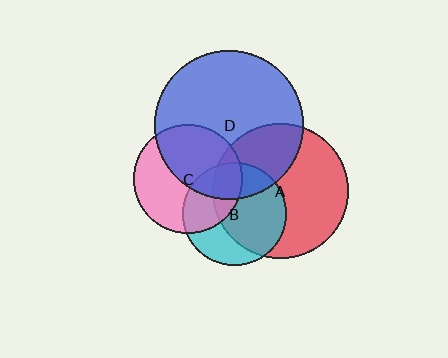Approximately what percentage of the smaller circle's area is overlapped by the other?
Approximately 35%.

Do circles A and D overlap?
Yes.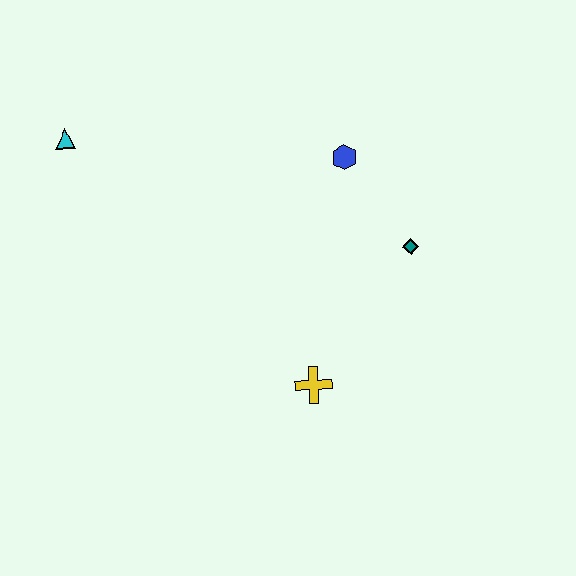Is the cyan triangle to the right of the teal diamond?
No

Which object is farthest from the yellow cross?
The cyan triangle is farthest from the yellow cross.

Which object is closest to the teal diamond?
The blue hexagon is closest to the teal diamond.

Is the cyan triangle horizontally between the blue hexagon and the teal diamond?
No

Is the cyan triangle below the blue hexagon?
No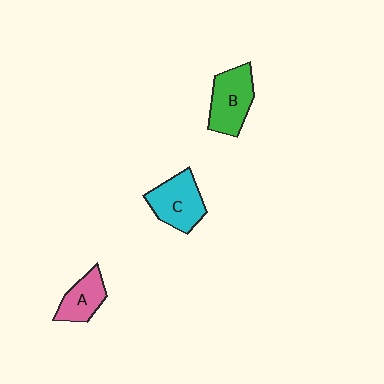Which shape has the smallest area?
Shape A (pink).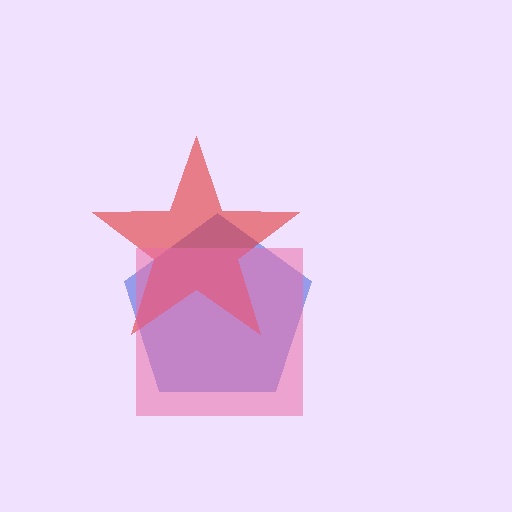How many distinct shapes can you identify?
There are 3 distinct shapes: a blue pentagon, a red star, a pink square.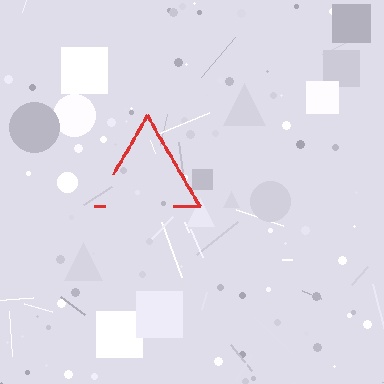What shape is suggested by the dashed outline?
The dashed outline suggests a triangle.